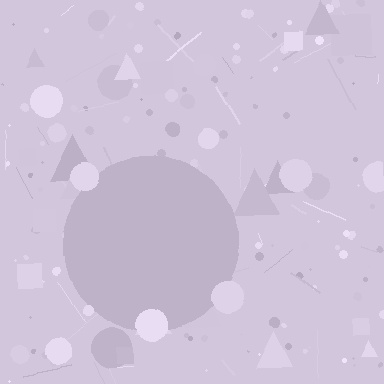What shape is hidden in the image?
A circle is hidden in the image.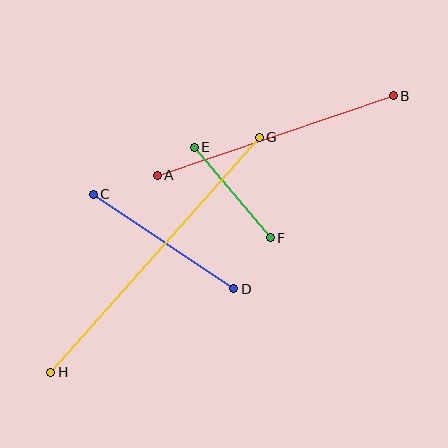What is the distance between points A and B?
The distance is approximately 249 pixels.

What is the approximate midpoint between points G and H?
The midpoint is at approximately (155, 255) pixels.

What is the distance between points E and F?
The distance is approximately 118 pixels.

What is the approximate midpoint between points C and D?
The midpoint is at approximately (163, 242) pixels.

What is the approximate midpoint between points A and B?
The midpoint is at approximately (275, 136) pixels.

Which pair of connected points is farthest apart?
Points G and H are farthest apart.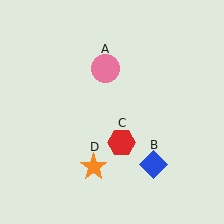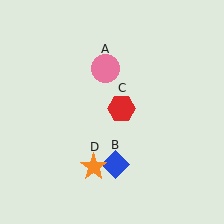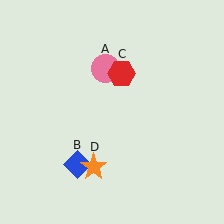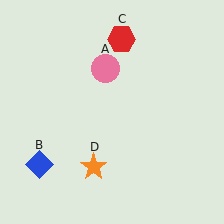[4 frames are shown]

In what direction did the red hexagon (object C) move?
The red hexagon (object C) moved up.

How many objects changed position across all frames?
2 objects changed position: blue diamond (object B), red hexagon (object C).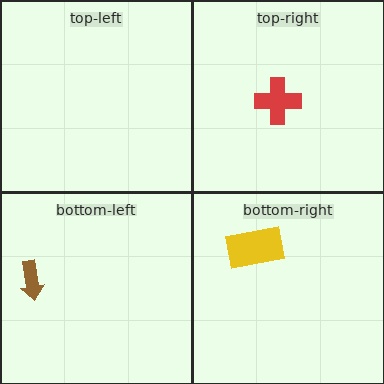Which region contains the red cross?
The top-right region.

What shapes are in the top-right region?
The red cross.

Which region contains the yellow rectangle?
The bottom-right region.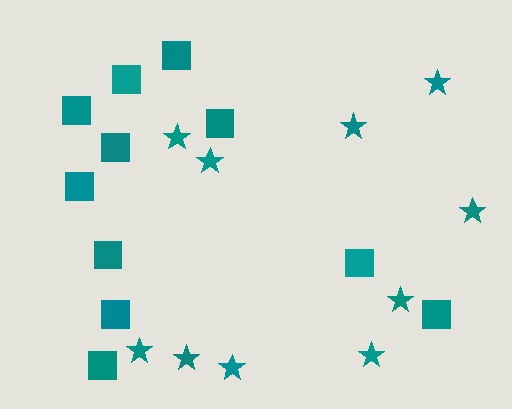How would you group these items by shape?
There are 2 groups: one group of squares (11) and one group of stars (10).